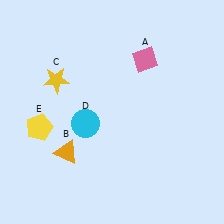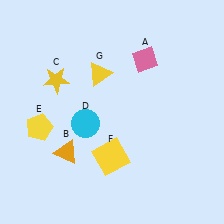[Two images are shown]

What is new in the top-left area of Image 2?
A yellow triangle (G) was added in the top-left area of Image 2.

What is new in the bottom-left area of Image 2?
A yellow square (F) was added in the bottom-left area of Image 2.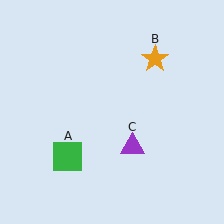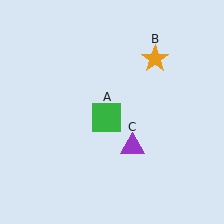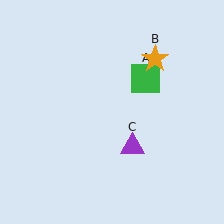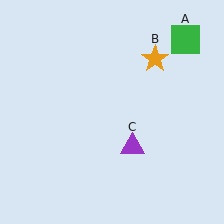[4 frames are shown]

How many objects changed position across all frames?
1 object changed position: green square (object A).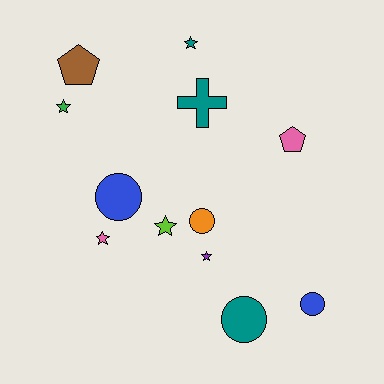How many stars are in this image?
There are 5 stars.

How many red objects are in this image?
There are no red objects.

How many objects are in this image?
There are 12 objects.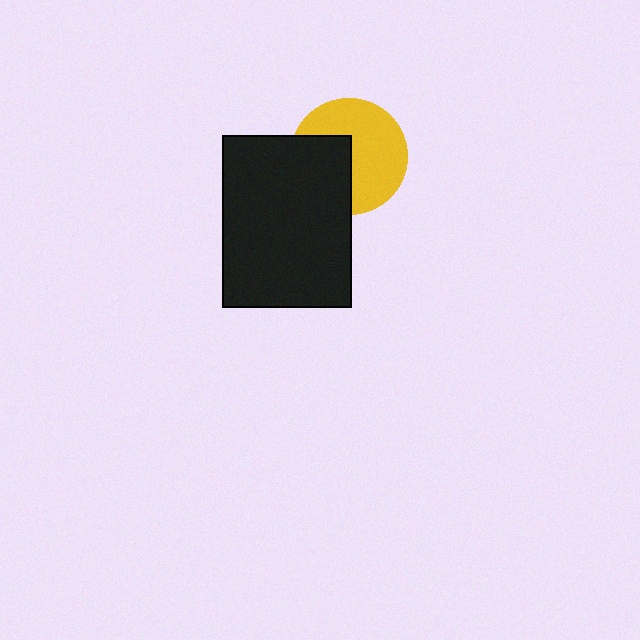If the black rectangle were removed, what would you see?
You would see the complete yellow circle.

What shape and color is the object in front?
The object in front is a black rectangle.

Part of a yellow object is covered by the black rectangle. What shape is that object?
It is a circle.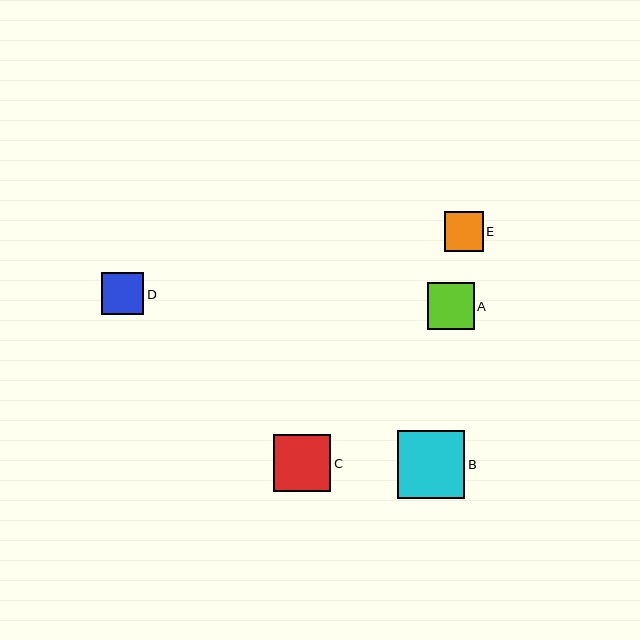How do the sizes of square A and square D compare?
Square A and square D are approximately the same size.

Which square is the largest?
Square B is the largest with a size of approximately 68 pixels.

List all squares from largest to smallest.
From largest to smallest: B, C, A, D, E.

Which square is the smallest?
Square E is the smallest with a size of approximately 39 pixels.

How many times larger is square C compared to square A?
Square C is approximately 1.2 times the size of square A.